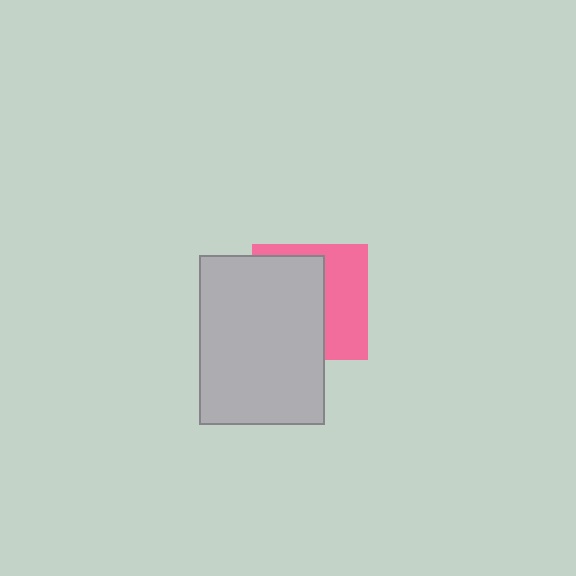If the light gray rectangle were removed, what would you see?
You would see the complete pink square.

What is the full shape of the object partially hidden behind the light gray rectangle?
The partially hidden object is a pink square.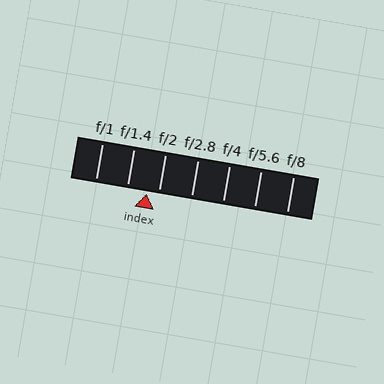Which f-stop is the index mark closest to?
The index mark is closest to f/2.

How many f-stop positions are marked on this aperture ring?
There are 7 f-stop positions marked.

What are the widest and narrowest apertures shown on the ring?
The widest aperture shown is f/1 and the narrowest is f/8.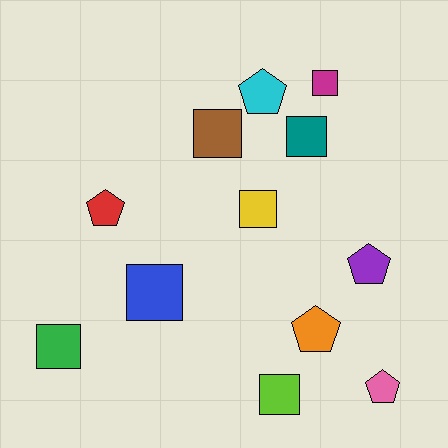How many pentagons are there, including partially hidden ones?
There are 5 pentagons.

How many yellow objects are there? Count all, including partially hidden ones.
There is 1 yellow object.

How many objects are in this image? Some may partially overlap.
There are 12 objects.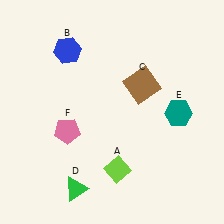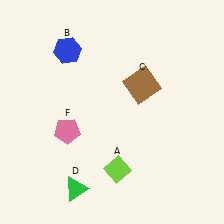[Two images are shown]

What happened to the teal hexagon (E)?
The teal hexagon (E) was removed in Image 2. It was in the bottom-right area of Image 1.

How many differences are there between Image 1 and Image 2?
There is 1 difference between the two images.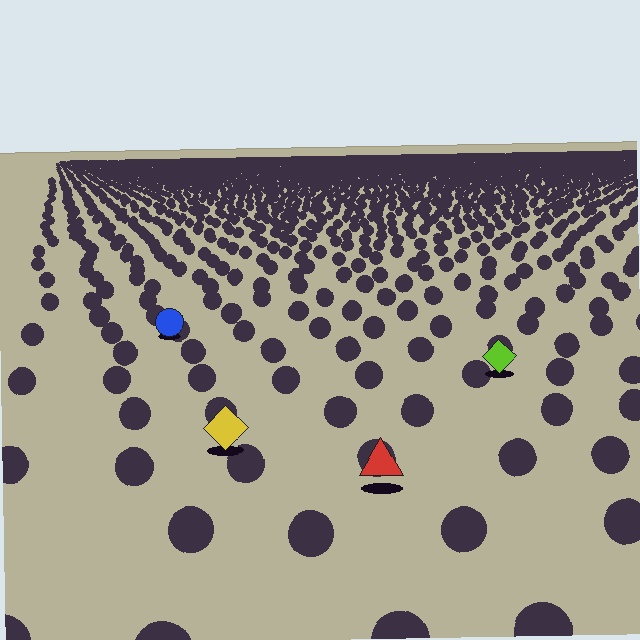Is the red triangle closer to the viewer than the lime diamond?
Yes. The red triangle is closer — you can tell from the texture gradient: the ground texture is coarser near it.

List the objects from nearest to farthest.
From nearest to farthest: the red triangle, the yellow diamond, the lime diamond, the blue circle.